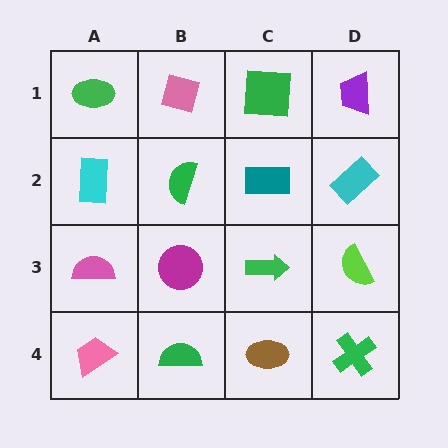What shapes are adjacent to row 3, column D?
A cyan rectangle (row 2, column D), a green cross (row 4, column D), a green arrow (row 3, column C).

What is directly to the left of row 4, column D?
A brown ellipse.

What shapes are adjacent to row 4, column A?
A pink semicircle (row 3, column A), a green semicircle (row 4, column B).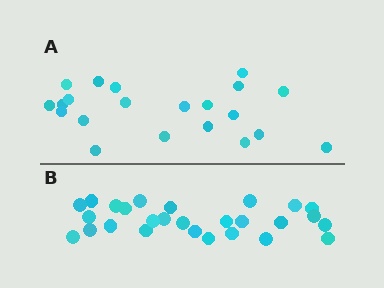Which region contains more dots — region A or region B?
Region B (the bottom region) has more dots.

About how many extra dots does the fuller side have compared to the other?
Region B has about 6 more dots than region A.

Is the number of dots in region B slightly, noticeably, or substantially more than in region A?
Region B has noticeably more, but not dramatically so. The ratio is roughly 1.3 to 1.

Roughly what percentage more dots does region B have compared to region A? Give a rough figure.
About 30% more.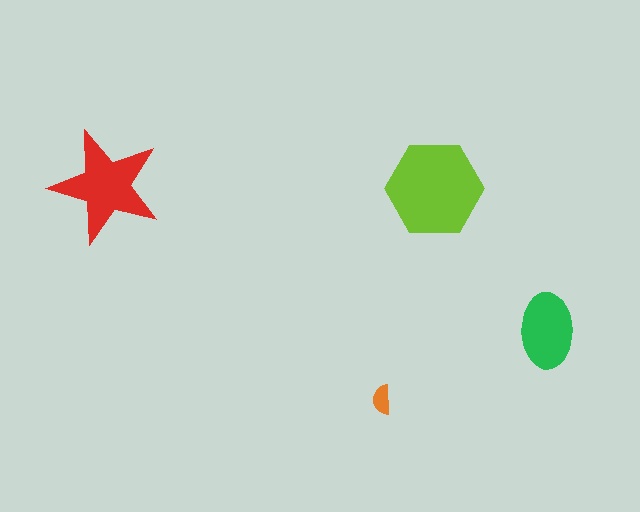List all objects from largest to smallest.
The lime hexagon, the red star, the green ellipse, the orange semicircle.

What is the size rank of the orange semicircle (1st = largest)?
4th.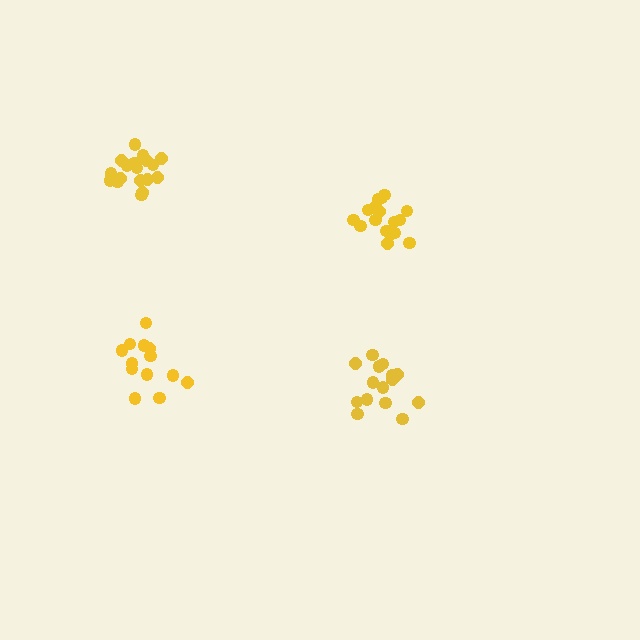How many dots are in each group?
Group 1: 13 dots, Group 2: 15 dots, Group 3: 17 dots, Group 4: 18 dots (63 total).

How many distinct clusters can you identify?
There are 4 distinct clusters.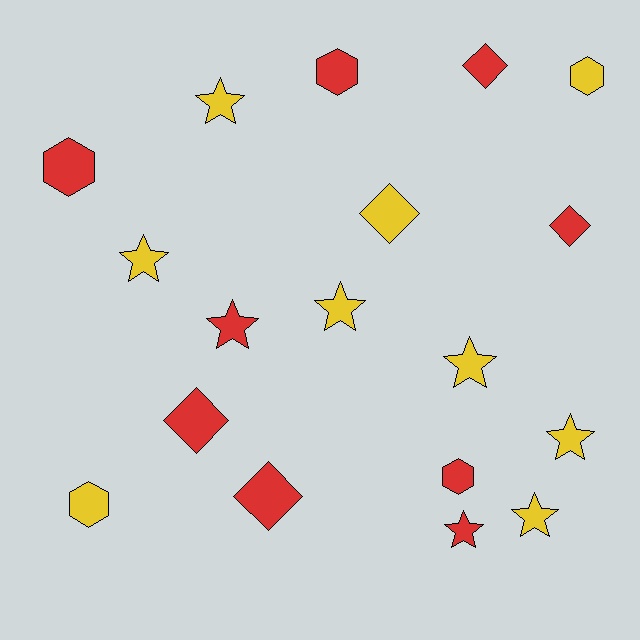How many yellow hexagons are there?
There are 2 yellow hexagons.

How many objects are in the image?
There are 18 objects.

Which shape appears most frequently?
Star, with 8 objects.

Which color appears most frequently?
Red, with 9 objects.